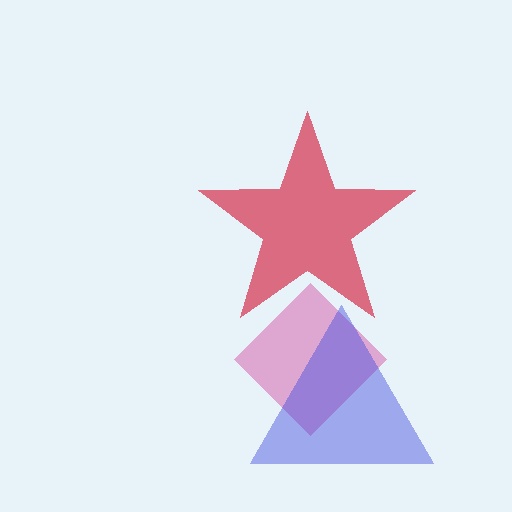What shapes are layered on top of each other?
The layered shapes are: a magenta diamond, a red star, a blue triangle.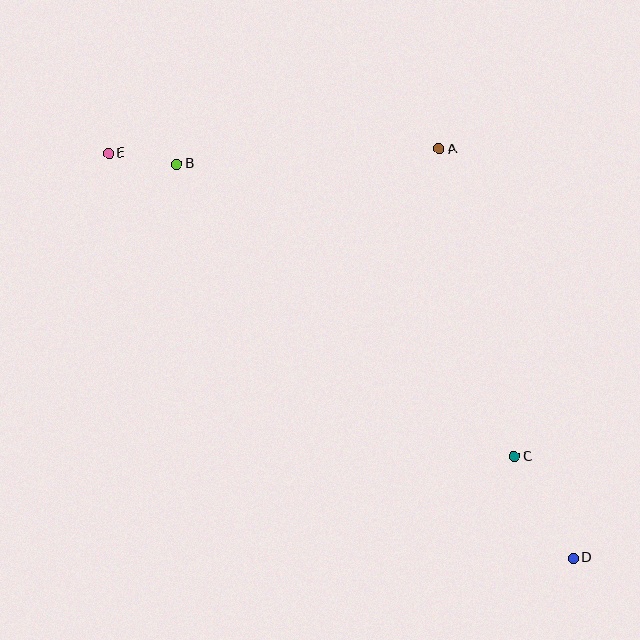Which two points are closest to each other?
Points B and E are closest to each other.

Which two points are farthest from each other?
Points D and E are farthest from each other.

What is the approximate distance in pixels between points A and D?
The distance between A and D is approximately 431 pixels.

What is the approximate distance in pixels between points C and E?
The distance between C and E is approximately 507 pixels.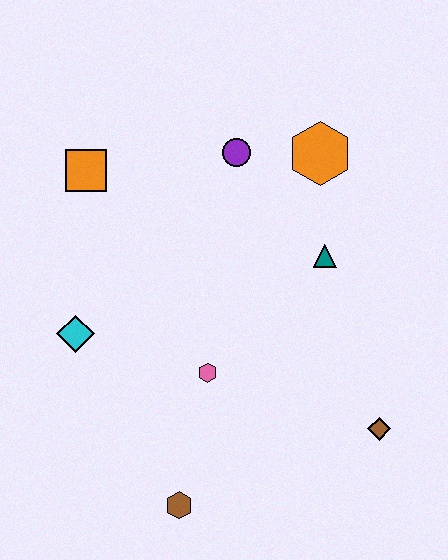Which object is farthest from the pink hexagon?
The orange hexagon is farthest from the pink hexagon.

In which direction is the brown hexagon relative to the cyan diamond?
The brown hexagon is below the cyan diamond.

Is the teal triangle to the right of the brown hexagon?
Yes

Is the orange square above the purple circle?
No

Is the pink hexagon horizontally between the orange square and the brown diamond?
Yes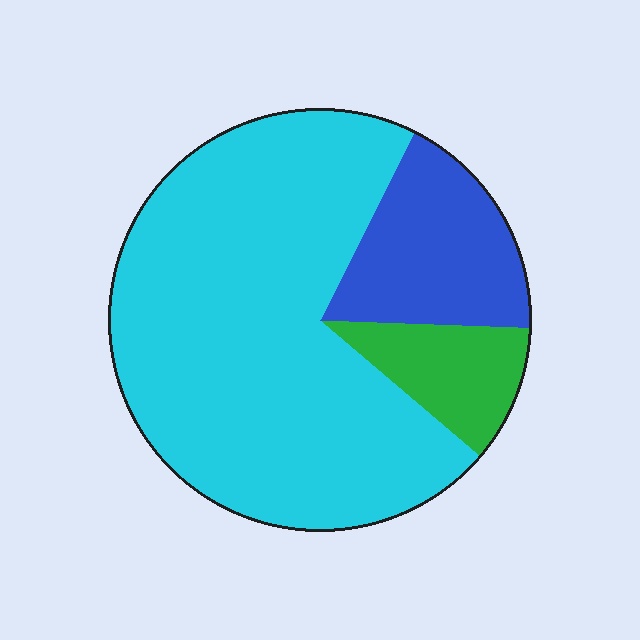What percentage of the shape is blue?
Blue covers roughly 20% of the shape.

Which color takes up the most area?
Cyan, at roughly 70%.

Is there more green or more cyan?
Cyan.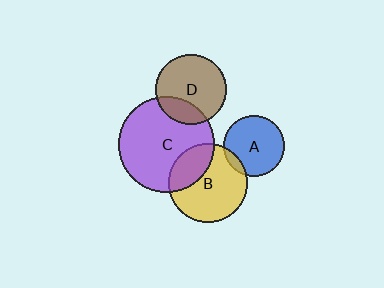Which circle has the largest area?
Circle C (purple).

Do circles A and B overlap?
Yes.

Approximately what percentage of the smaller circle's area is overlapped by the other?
Approximately 10%.